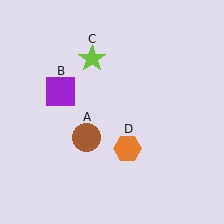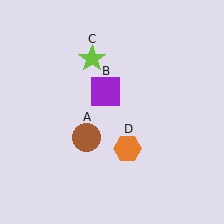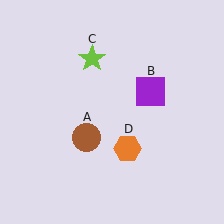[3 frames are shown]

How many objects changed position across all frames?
1 object changed position: purple square (object B).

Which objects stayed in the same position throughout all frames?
Brown circle (object A) and lime star (object C) and orange hexagon (object D) remained stationary.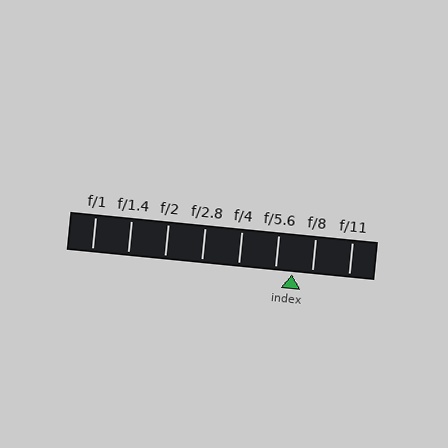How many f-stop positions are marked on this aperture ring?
There are 8 f-stop positions marked.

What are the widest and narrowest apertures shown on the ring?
The widest aperture shown is f/1 and the narrowest is f/11.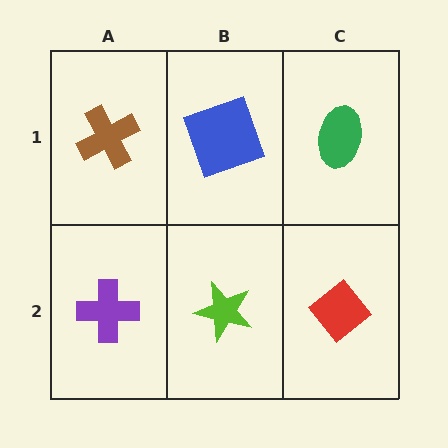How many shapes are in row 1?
3 shapes.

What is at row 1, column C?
A green ellipse.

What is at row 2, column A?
A purple cross.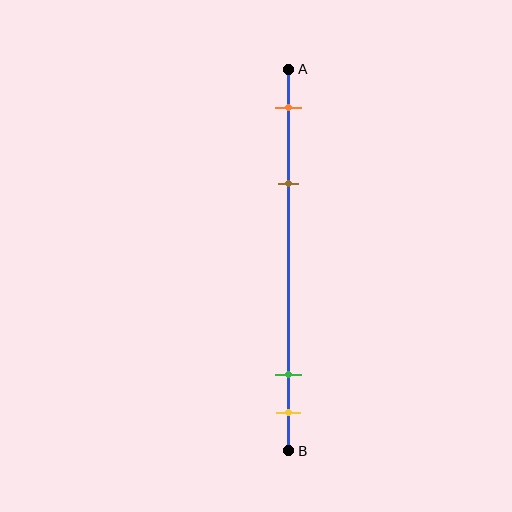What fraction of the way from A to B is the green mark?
The green mark is approximately 80% (0.8) of the way from A to B.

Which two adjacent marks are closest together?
The green and yellow marks are the closest adjacent pair.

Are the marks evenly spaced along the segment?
No, the marks are not evenly spaced.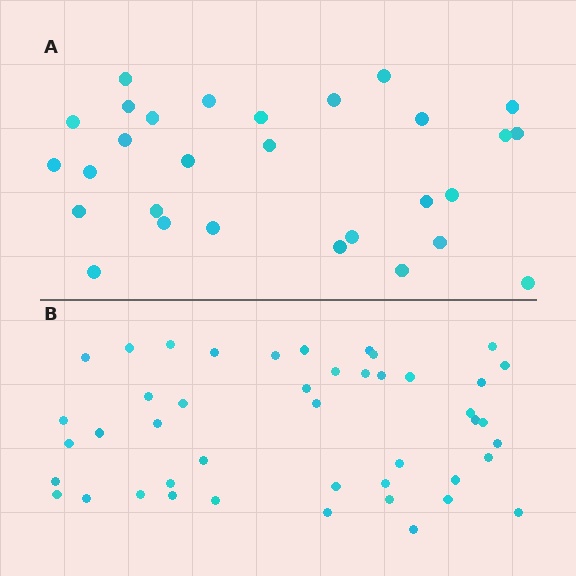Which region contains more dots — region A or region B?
Region B (the bottom region) has more dots.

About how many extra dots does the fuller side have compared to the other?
Region B has approximately 15 more dots than region A.